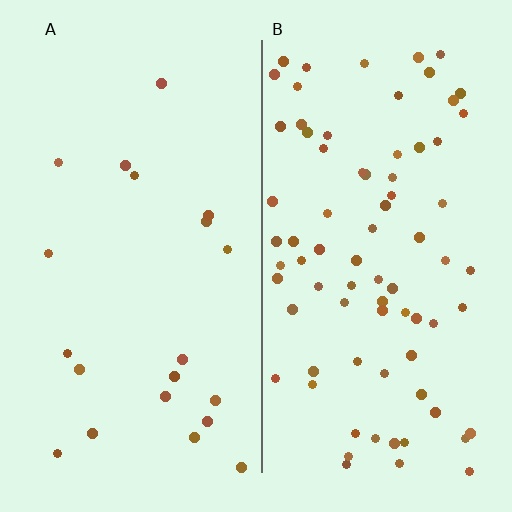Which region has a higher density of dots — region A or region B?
B (the right).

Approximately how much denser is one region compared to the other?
Approximately 3.8× — region B over region A.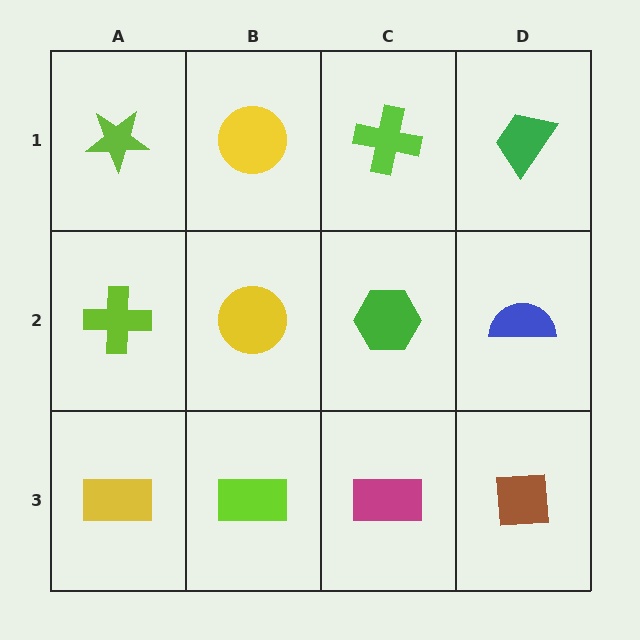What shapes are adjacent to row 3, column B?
A yellow circle (row 2, column B), a yellow rectangle (row 3, column A), a magenta rectangle (row 3, column C).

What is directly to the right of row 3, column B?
A magenta rectangle.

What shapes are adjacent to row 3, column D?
A blue semicircle (row 2, column D), a magenta rectangle (row 3, column C).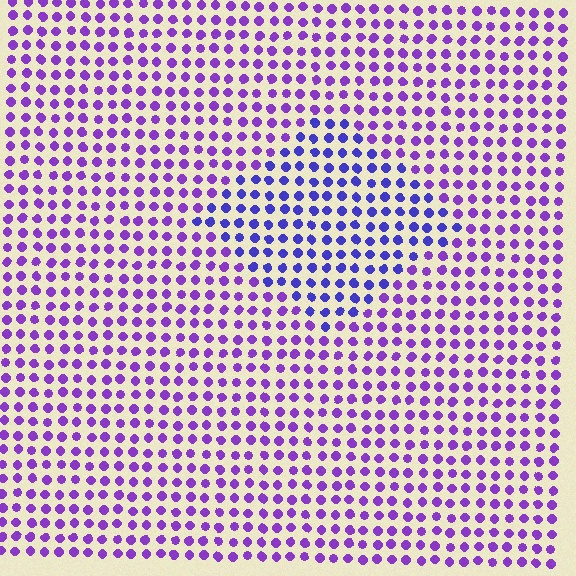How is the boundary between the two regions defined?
The boundary is defined purely by a slight shift in hue (about 31 degrees). Spacing, size, and orientation are identical on both sides.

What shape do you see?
I see a diamond.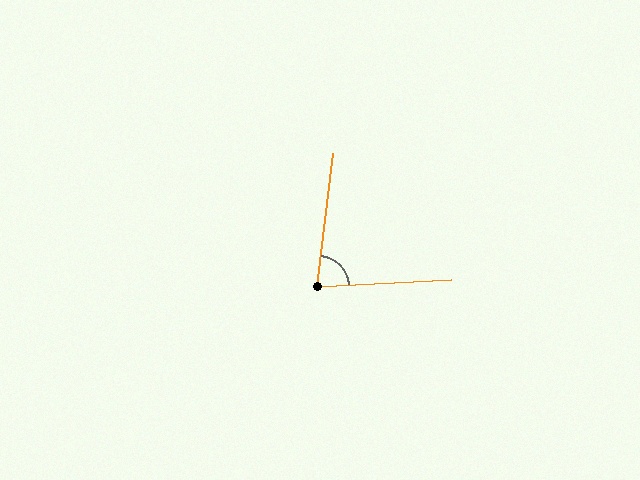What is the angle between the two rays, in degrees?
Approximately 80 degrees.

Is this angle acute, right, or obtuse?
It is acute.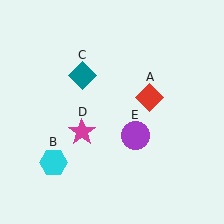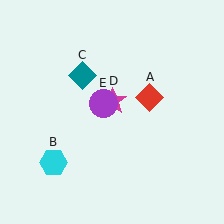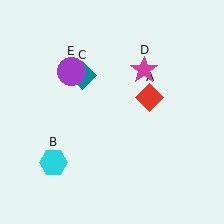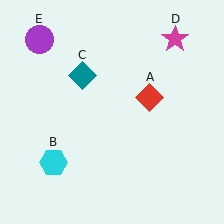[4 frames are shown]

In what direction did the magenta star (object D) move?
The magenta star (object D) moved up and to the right.